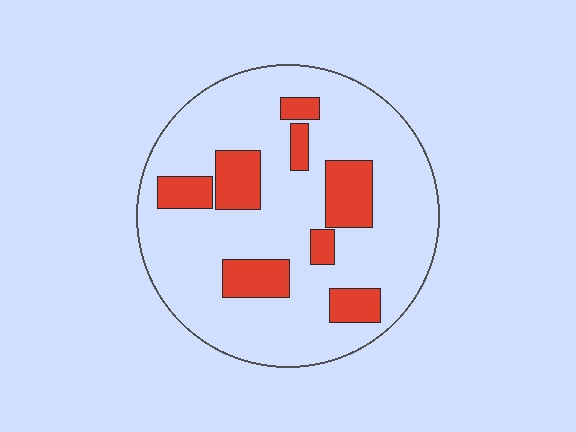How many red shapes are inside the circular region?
8.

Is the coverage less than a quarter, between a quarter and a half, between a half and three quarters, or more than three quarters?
Less than a quarter.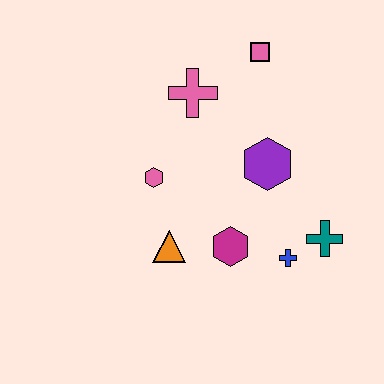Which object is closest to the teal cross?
The blue cross is closest to the teal cross.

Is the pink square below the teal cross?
No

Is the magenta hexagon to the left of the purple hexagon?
Yes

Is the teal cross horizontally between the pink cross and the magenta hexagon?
No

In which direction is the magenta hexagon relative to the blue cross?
The magenta hexagon is to the left of the blue cross.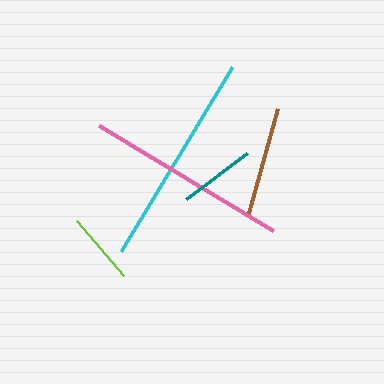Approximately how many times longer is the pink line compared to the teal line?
The pink line is approximately 2.7 times the length of the teal line.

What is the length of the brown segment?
The brown segment is approximately 112 pixels long.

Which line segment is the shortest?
The lime line is the shortest at approximately 72 pixels.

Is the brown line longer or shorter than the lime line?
The brown line is longer than the lime line.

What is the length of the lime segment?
The lime segment is approximately 72 pixels long.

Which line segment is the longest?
The cyan line is the longest at approximately 215 pixels.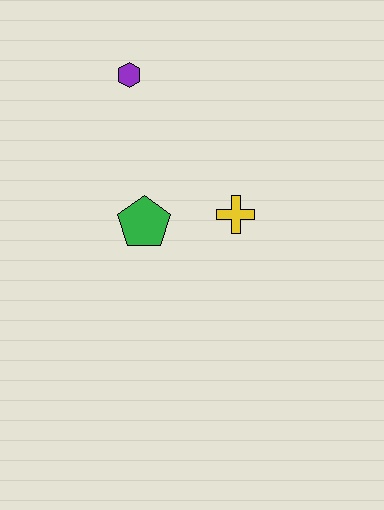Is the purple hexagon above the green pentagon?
Yes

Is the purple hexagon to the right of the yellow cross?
No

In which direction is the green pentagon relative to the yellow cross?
The green pentagon is to the left of the yellow cross.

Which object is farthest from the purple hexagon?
The yellow cross is farthest from the purple hexagon.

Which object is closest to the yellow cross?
The green pentagon is closest to the yellow cross.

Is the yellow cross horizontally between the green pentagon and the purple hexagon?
No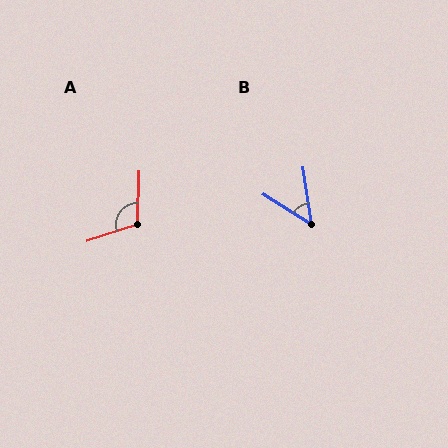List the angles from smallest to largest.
B (50°), A (109°).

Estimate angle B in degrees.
Approximately 50 degrees.